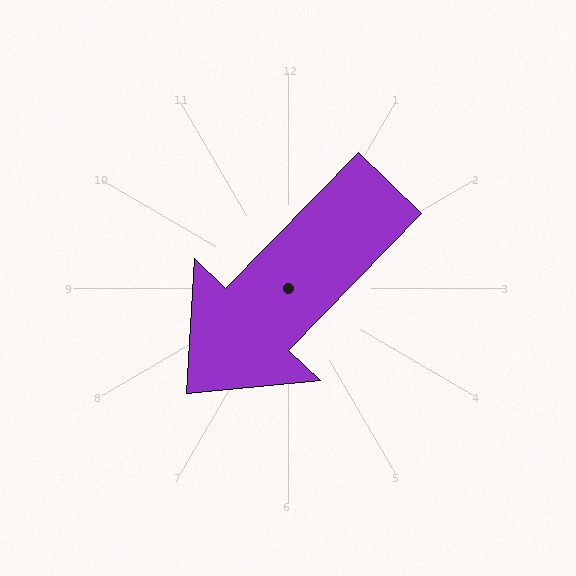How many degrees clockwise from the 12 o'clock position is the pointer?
Approximately 224 degrees.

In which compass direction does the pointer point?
Southwest.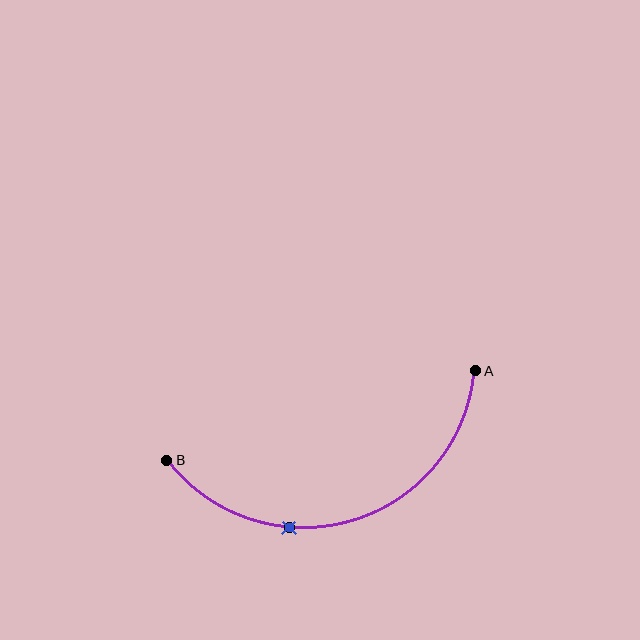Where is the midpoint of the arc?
The arc midpoint is the point on the curve farthest from the straight line joining A and B. It sits below that line.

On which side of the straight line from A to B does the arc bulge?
The arc bulges below the straight line connecting A and B.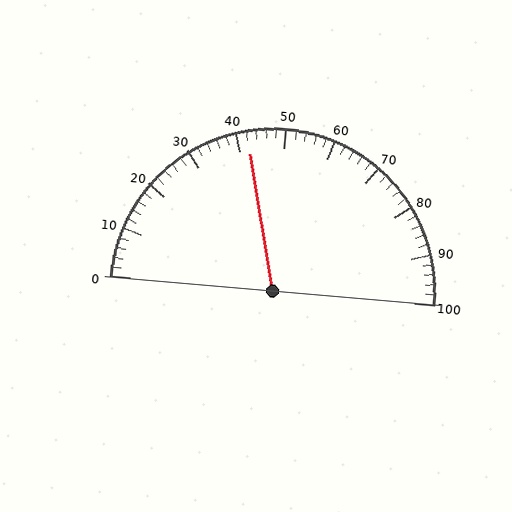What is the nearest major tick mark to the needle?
The nearest major tick mark is 40.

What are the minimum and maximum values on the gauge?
The gauge ranges from 0 to 100.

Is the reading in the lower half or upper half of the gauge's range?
The reading is in the lower half of the range (0 to 100).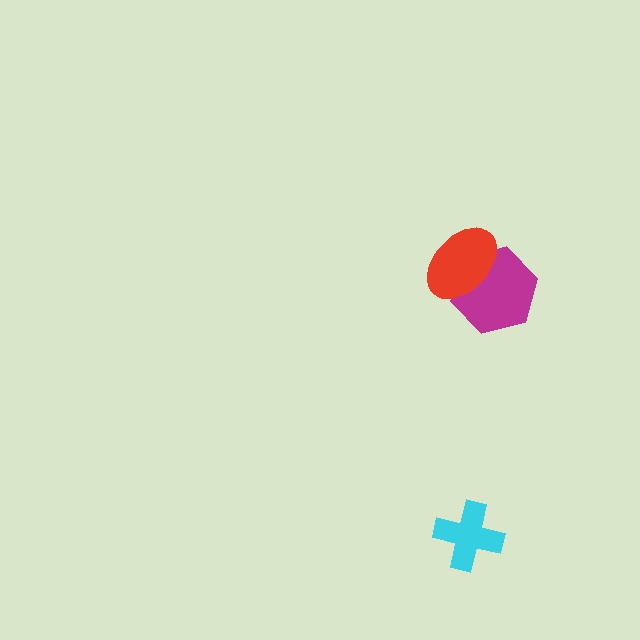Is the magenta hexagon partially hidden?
Yes, it is partially covered by another shape.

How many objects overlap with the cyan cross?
0 objects overlap with the cyan cross.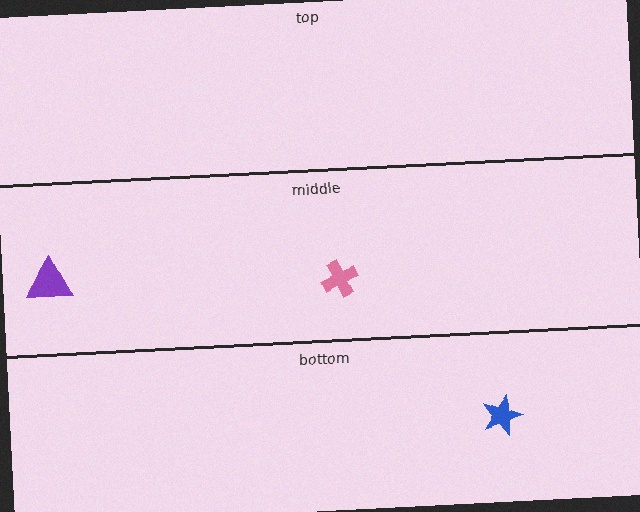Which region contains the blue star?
The bottom region.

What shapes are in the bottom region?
The blue star.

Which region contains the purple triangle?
The middle region.